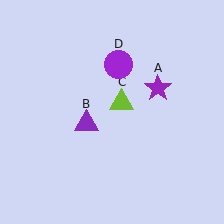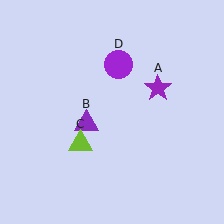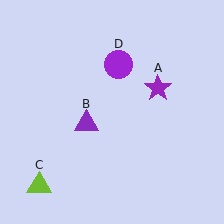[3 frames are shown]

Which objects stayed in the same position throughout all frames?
Purple star (object A) and purple triangle (object B) and purple circle (object D) remained stationary.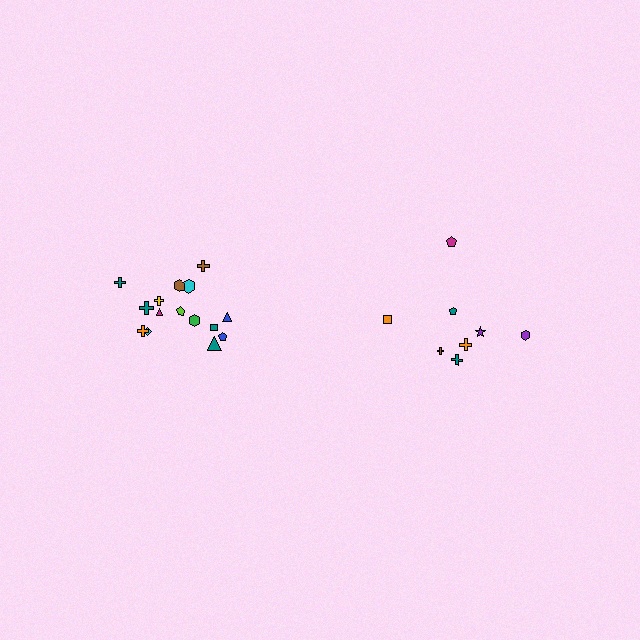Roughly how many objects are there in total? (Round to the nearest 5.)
Roughly 25 objects in total.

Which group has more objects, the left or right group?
The left group.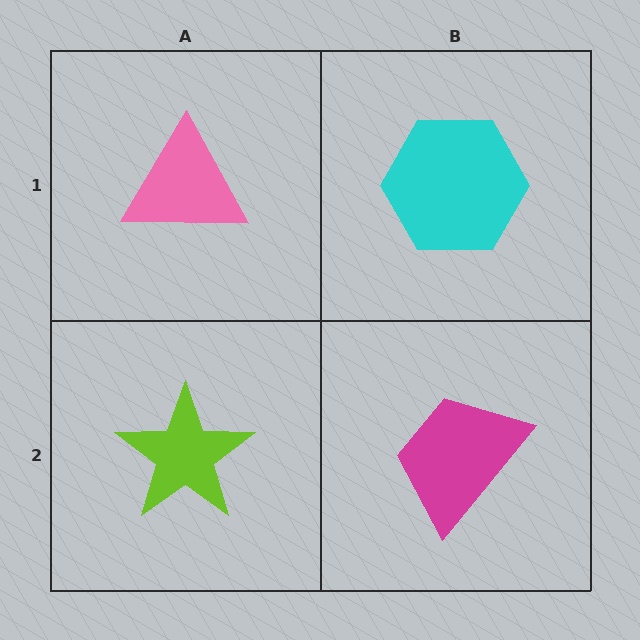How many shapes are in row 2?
2 shapes.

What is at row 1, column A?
A pink triangle.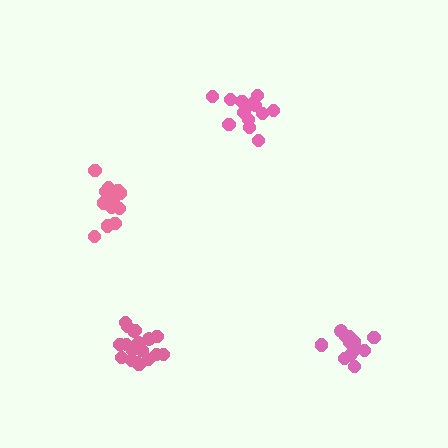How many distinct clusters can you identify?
There are 4 distinct clusters.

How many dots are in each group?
Group 1: 13 dots, Group 2: 13 dots, Group 3: 18 dots, Group 4: 13 dots (57 total).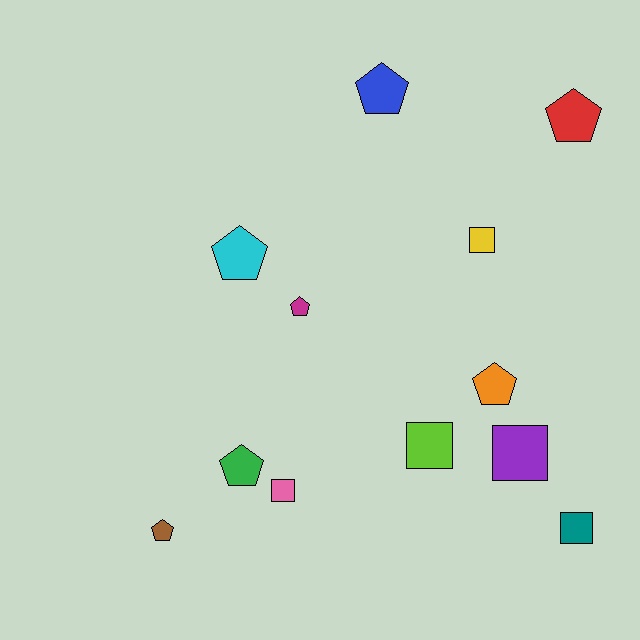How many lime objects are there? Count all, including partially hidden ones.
There is 1 lime object.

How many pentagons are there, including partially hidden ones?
There are 7 pentagons.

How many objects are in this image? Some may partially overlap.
There are 12 objects.